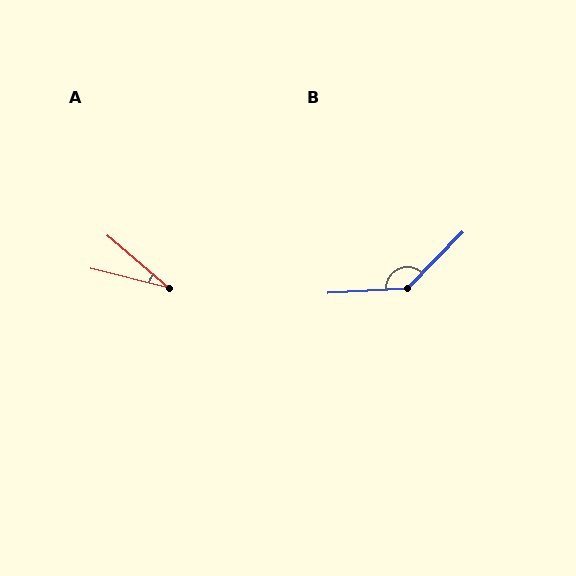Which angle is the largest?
B, at approximately 138 degrees.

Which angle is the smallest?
A, at approximately 27 degrees.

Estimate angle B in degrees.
Approximately 138 degrees.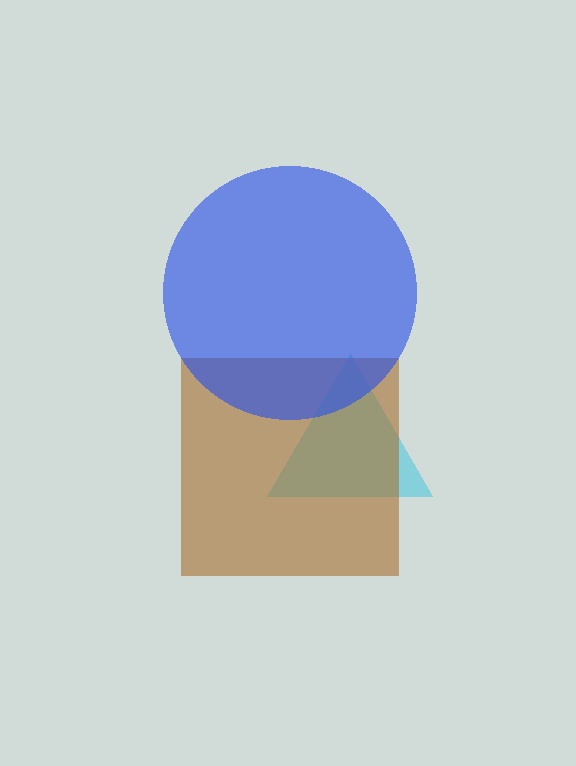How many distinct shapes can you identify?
There are 3 distinct shapes: a cyan triangle, a brown square, a blue circle.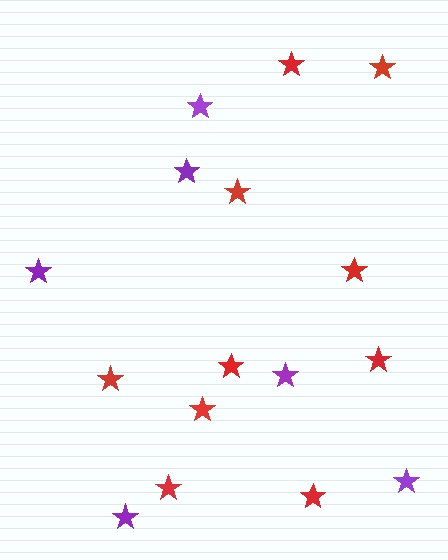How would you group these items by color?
There are 2 groups: one group of red stars (10) and one group of purple stars (6).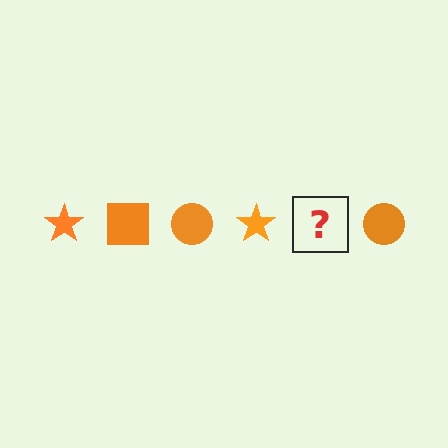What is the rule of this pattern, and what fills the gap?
The rule is that the pattern cycles through star, square, circle shapes in orange. The gap should be filled with an orange square.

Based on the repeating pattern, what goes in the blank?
The blank should be an orange square.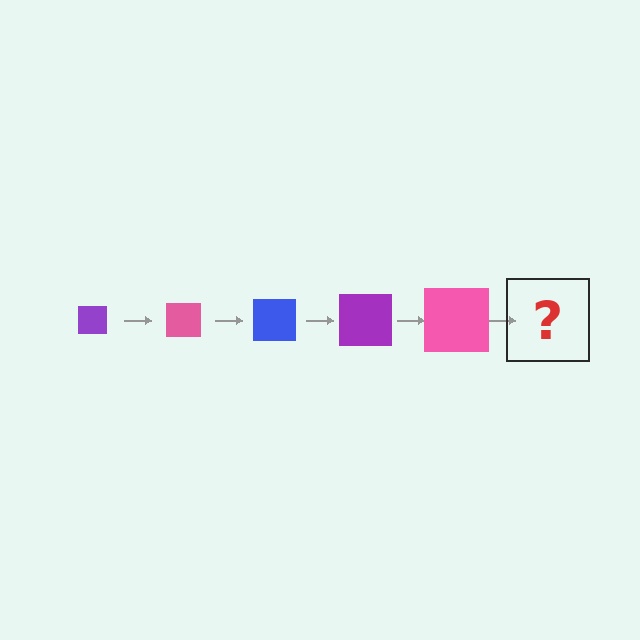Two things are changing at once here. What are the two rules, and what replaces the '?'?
The two rules are that the square grows larger each step and the color cycles through purple, pink, and blue. The '?' should be a blue square, larger than the previous one.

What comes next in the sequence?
The next element should be a blue square, larger than the previous one.